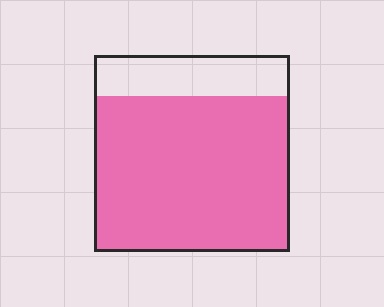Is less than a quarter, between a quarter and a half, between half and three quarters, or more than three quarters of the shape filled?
More than three quarters.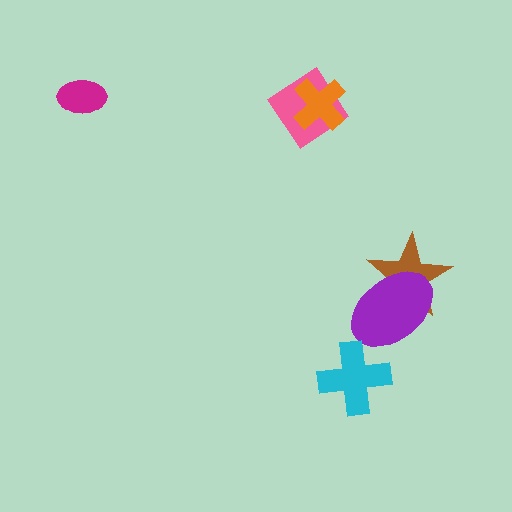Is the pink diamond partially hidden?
Yes, it is partially covered by another shape.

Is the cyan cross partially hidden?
No, no other shape covers it.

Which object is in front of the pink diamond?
The orange cross is in front of the pink diamond.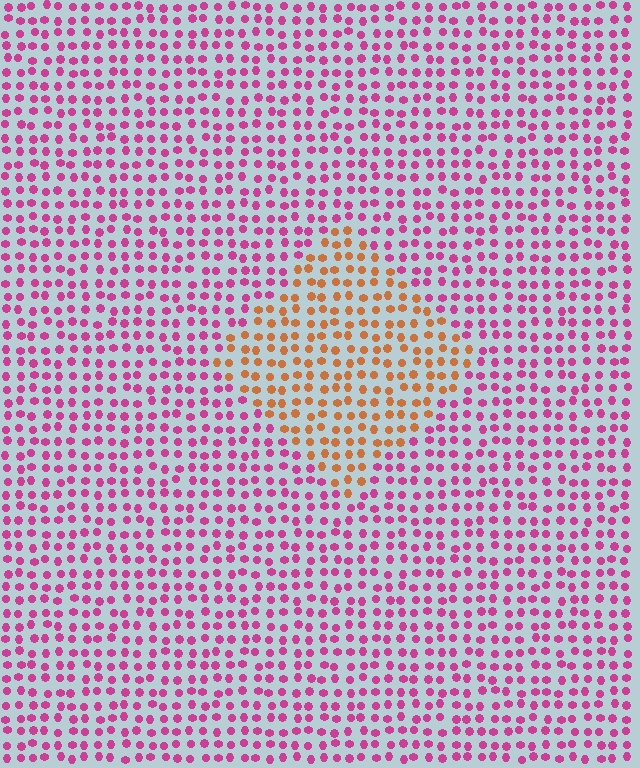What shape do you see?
I see a diamond.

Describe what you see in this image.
The image is filled with small magenta elements in a uniform arrangement. A diamond-shaped region is visible where the elements are tinted to a slightly different hue, forming a subtle color boundary.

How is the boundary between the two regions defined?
The boundary is defined purely by a slight shift in hue (about 60 degrees). Spacing, size, and orientation are identical on both sides.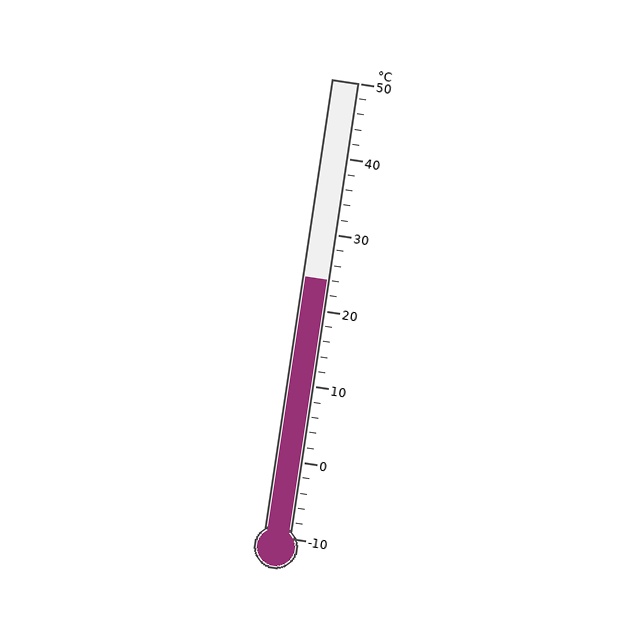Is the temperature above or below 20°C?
The temperature is above 20°C.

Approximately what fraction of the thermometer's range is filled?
The thermometer is filled to approximately 55% of its range.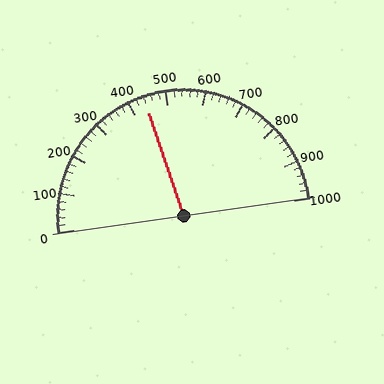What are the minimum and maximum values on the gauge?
The gauge ranges from 0 to 1000.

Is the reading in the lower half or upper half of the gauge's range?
The reading is in the lower half of the range (0 to 1000).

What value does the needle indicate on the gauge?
The needle indicates approximately 440.